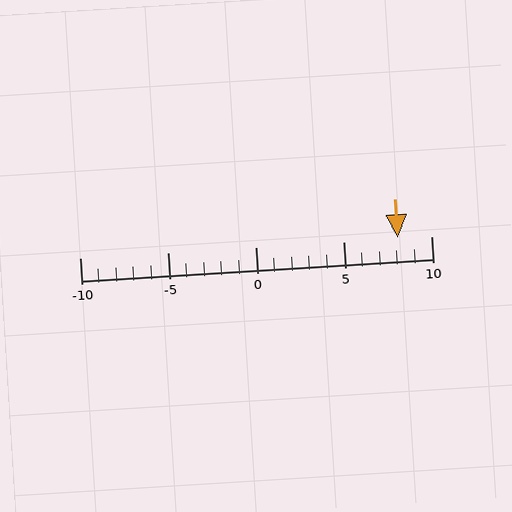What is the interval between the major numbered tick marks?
The major tick marks are spaced 5 units apart.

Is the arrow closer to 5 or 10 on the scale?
The arrow is closer to 10.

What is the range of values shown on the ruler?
The ruler shows values from -10 to 10.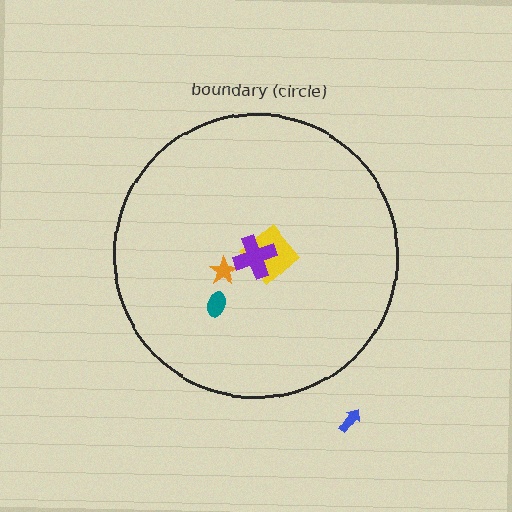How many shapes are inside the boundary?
4 inside, 1 outside.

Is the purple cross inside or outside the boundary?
Inside.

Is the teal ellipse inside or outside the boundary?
Inside.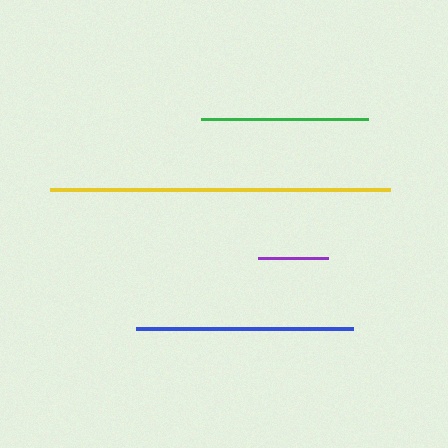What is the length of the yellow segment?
The yellow segment is approximately 340 pixels long.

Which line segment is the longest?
The yellow line is the longest at approximately 340 pixels.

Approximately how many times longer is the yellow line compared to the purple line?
The yellow line is approximately 4.9 times the length of the purple line.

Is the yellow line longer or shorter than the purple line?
The yellow line is longer than the purple line.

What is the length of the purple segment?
The purple segment is approximately 69 pixels long.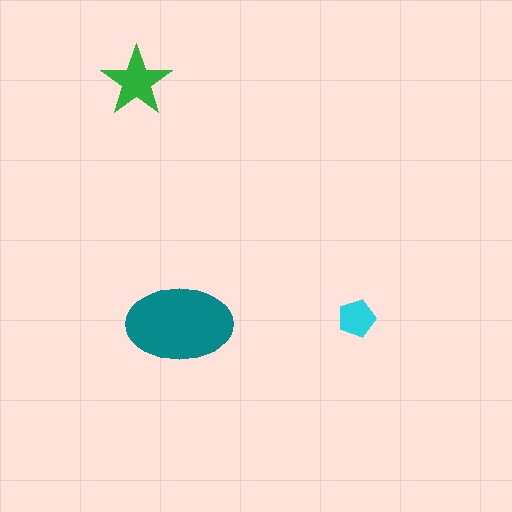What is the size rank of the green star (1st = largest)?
2nd.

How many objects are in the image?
There are 3 objects in the image.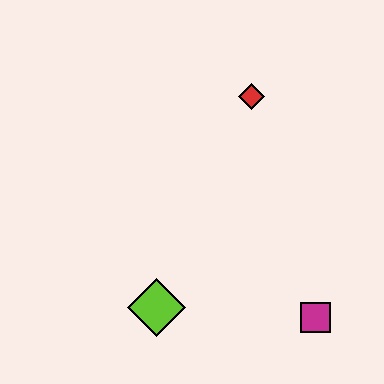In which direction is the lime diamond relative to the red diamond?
The lime diamond is below the red diamond.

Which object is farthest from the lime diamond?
The red diamond is farthest from the lime diamond.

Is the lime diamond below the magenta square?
No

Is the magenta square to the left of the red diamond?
No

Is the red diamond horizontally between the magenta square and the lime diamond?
Yes